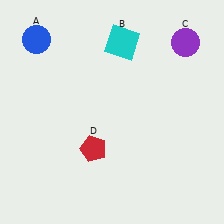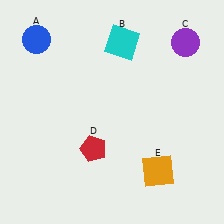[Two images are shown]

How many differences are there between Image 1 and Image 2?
There is 1 difference between the two images.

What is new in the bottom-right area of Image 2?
An orange square (E) was added in the bottom-right area of Image 2.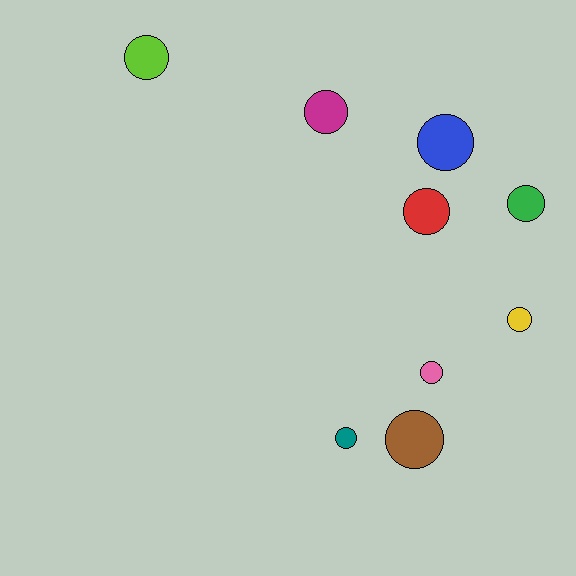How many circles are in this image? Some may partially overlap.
There are 9 circles.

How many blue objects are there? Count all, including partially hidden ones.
There is 1 blue object.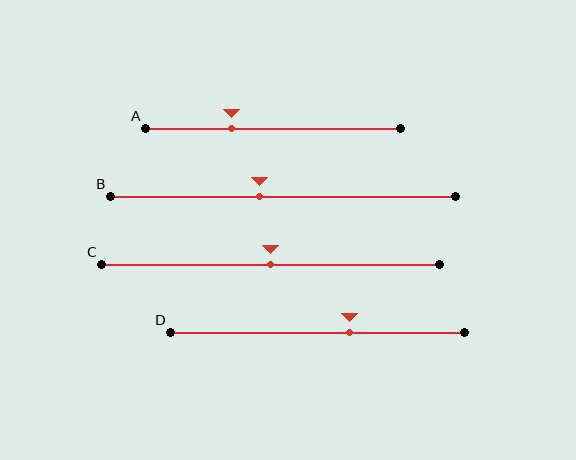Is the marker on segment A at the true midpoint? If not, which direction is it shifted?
No, the marker on segment A is shifted to the left by about 16% of the segment length.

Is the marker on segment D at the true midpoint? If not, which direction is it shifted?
No, the marker on segment D is shifted to the right by about 11% of the segment length.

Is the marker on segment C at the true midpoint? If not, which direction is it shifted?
Yes, the marker on segment C is at the true midpoint.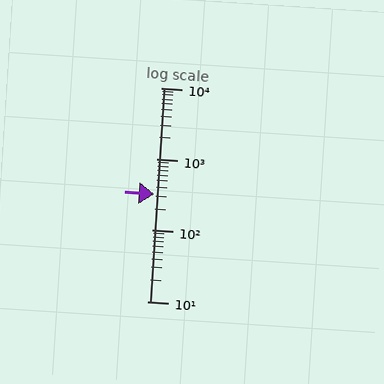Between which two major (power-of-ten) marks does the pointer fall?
The pointer is between 100 and 1000.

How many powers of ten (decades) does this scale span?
The scale spans 3 decades, from 10 to 10000.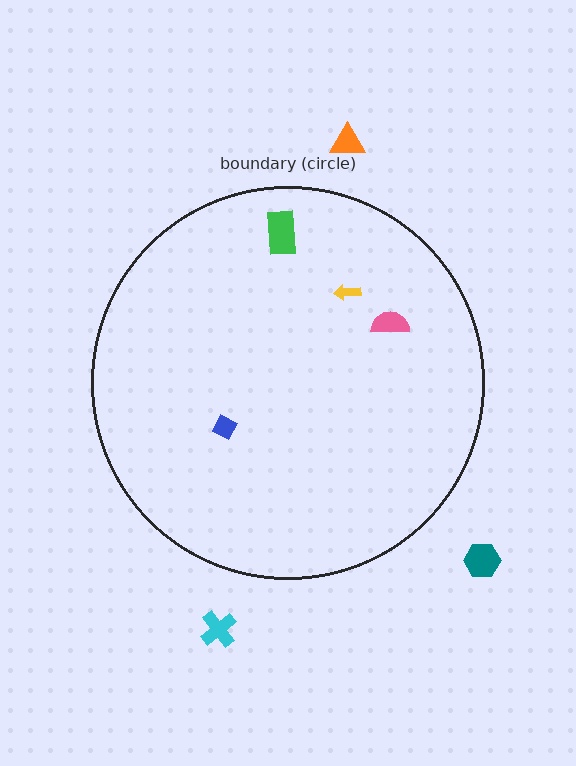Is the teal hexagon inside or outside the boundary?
Outside.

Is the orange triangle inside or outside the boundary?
Outside.